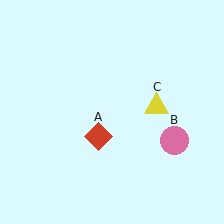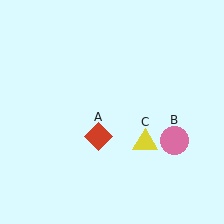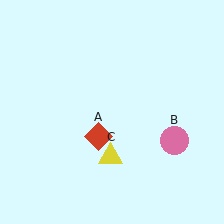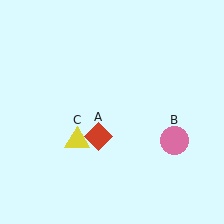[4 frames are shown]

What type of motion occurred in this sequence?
The yellow triangle (object C) rotated clockwise around the center of the scene.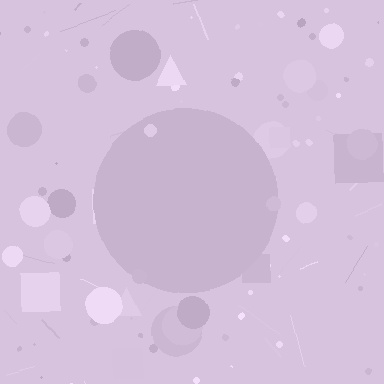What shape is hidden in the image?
A circle is hidden in the image.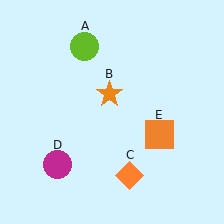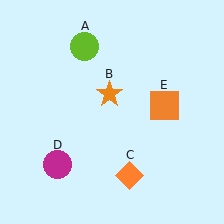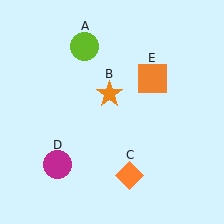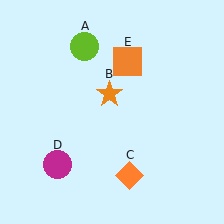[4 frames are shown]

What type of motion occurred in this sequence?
The orange square (object E) rotated counterclockwise around the center of the scene.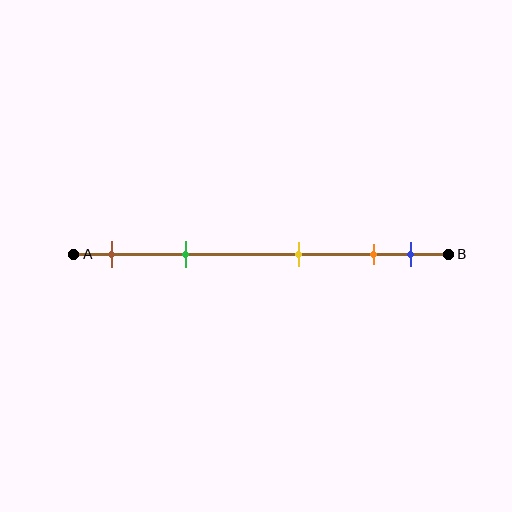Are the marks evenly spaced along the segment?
No, the marks are not evenly spaced.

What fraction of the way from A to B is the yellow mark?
The yellow mark is approximately 60% (0.6) of the way from A to B.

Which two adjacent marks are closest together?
The orange and blue marks are the closest adjacent pair.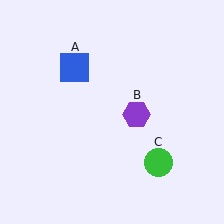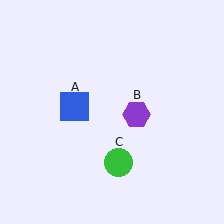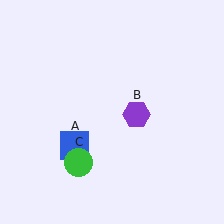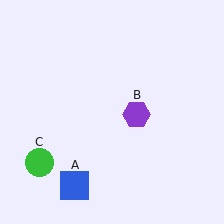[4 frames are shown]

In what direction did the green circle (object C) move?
The green circle (object C) moved left.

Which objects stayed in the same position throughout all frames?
Purple hexagon (object B) remained stationary.